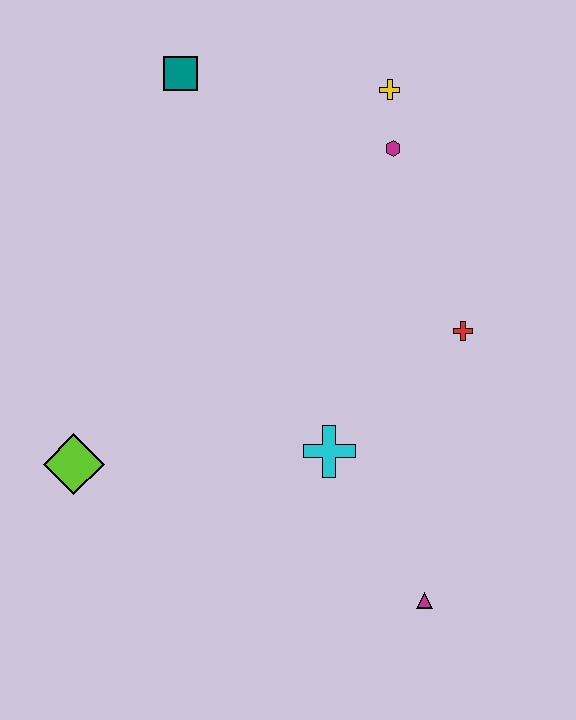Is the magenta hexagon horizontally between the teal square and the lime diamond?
No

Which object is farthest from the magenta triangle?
The teal square is farthest from the magenta triangle.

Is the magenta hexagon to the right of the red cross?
No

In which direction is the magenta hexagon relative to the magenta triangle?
The magenta hexagon is above the magenta triangle.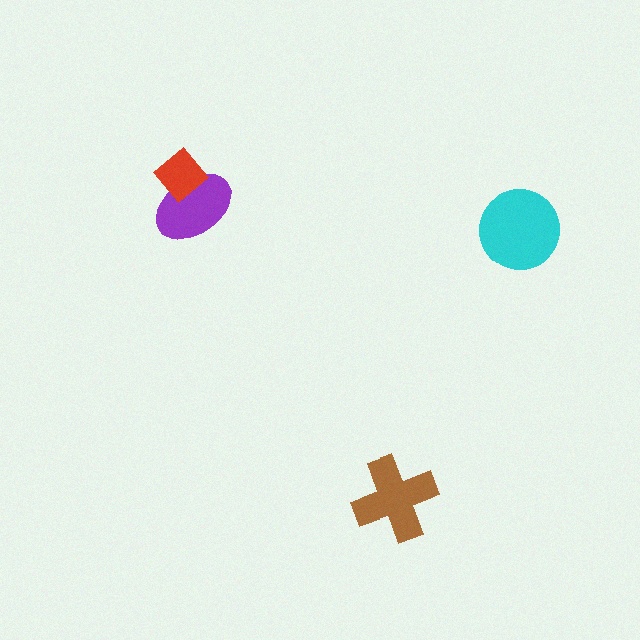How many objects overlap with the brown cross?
0 objects overlap with the brown cross.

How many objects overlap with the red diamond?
1 object overlaps with the red diamond.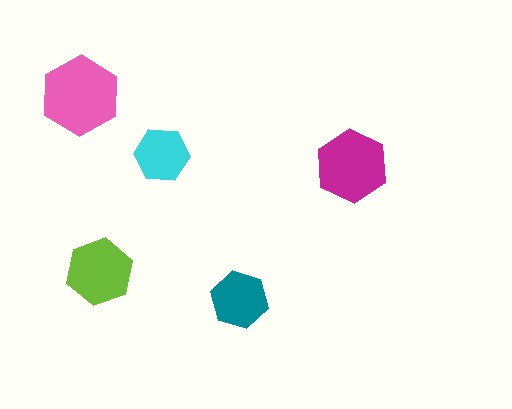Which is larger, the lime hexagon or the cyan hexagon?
The lime one.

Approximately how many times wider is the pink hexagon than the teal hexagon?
About 1.5 times wider.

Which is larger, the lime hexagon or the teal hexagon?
The lime one.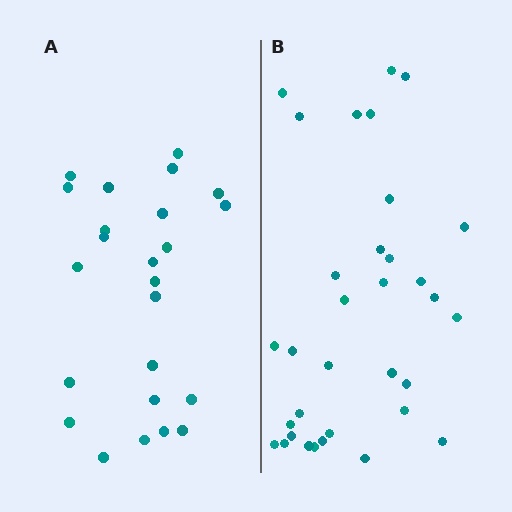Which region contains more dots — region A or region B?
Region B (the right region) has more dots.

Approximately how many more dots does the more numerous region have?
Region B has roughly 8 or so more dots than region A.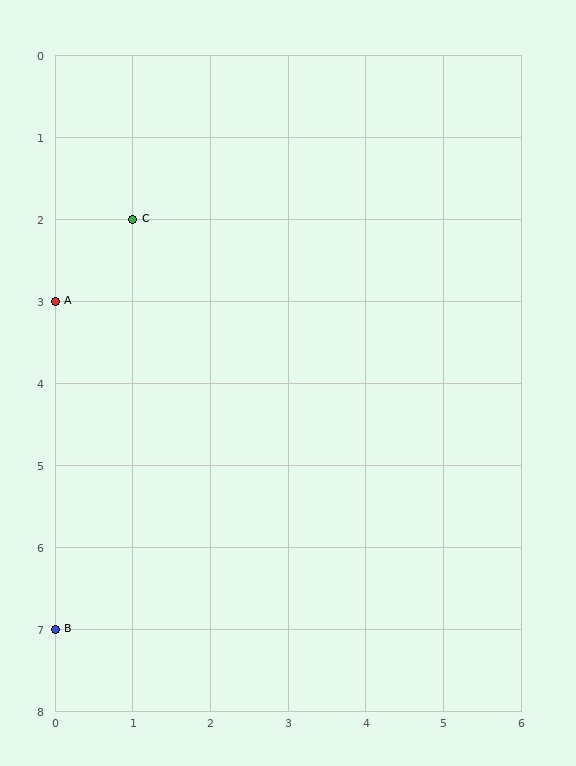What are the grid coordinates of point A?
Point A is at grid coordinates (0, 3).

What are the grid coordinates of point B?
Point B is at grid coordinates (0, 7).